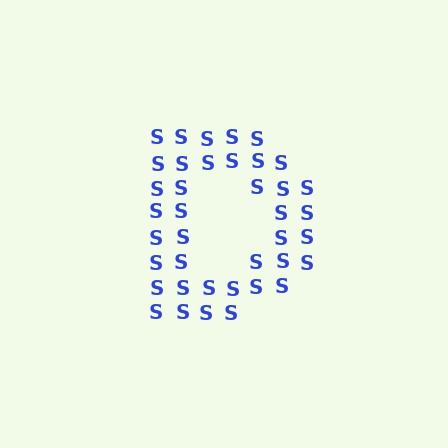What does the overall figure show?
The overall figure shows the letter D.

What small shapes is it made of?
It is made of small letter S's.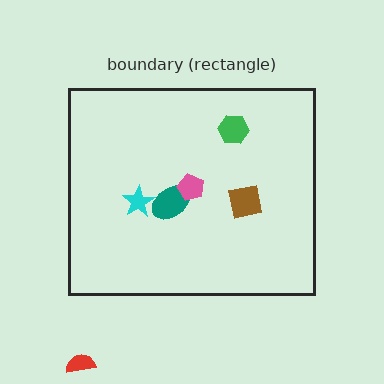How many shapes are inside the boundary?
5 inside, 1 outside.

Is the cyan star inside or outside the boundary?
Inside.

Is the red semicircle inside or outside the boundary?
Outside.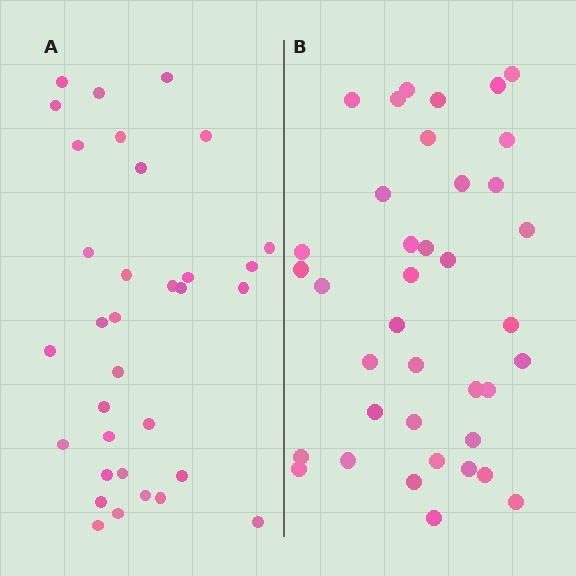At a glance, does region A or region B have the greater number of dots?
Region B (the right region) has more dots.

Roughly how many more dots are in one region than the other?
Region B has about 5 more dots than region A.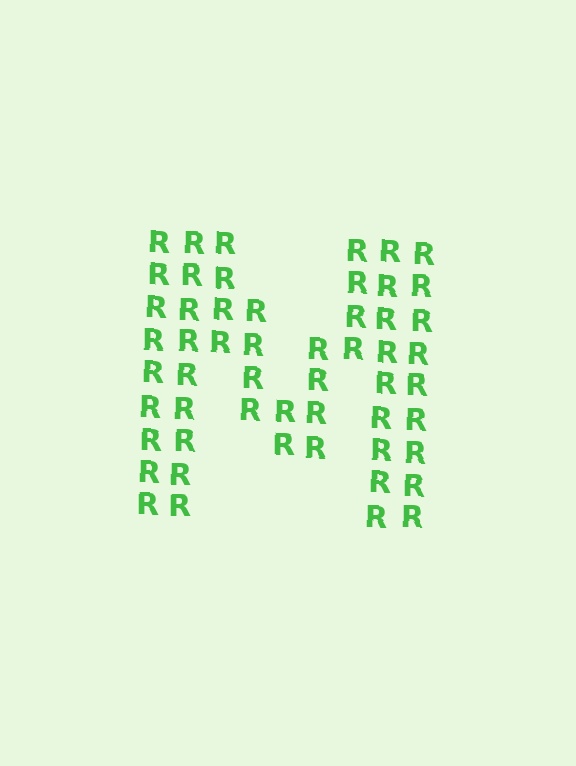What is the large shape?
The large shape is the letter M.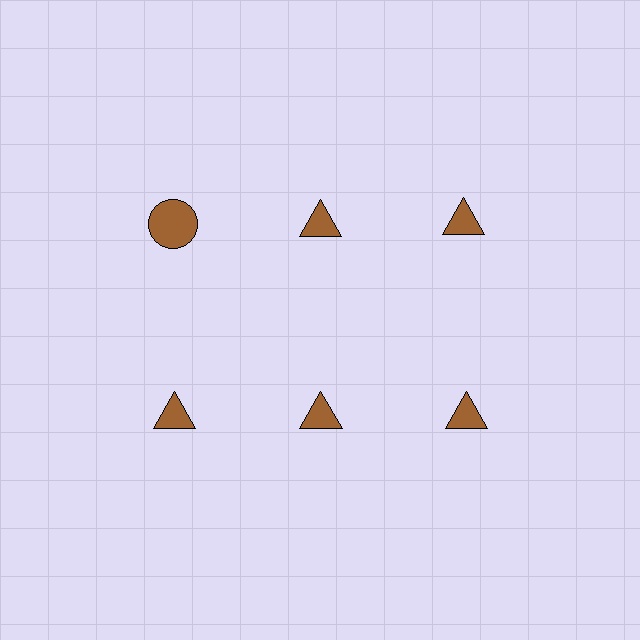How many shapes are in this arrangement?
There are 6 shapes arranged in a grid pattern.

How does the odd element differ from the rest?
It has a different shape: circle instead of triangle.